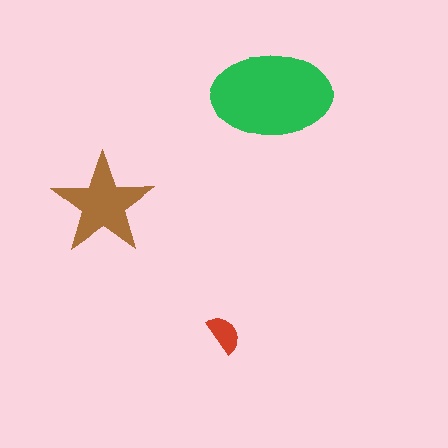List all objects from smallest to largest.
The red semicircle, the brown star, the green ellipse.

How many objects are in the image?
There are 3 objects in the image.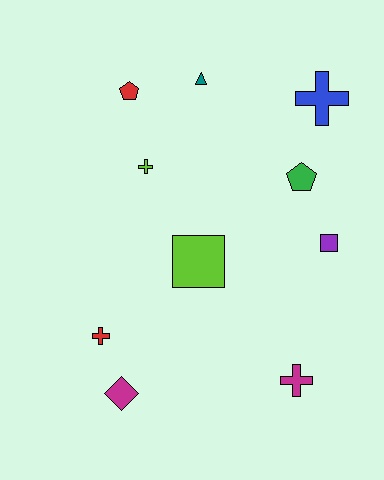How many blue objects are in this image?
There is 1 blue object.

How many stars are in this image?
There are no stars.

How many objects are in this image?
There are 10 objects.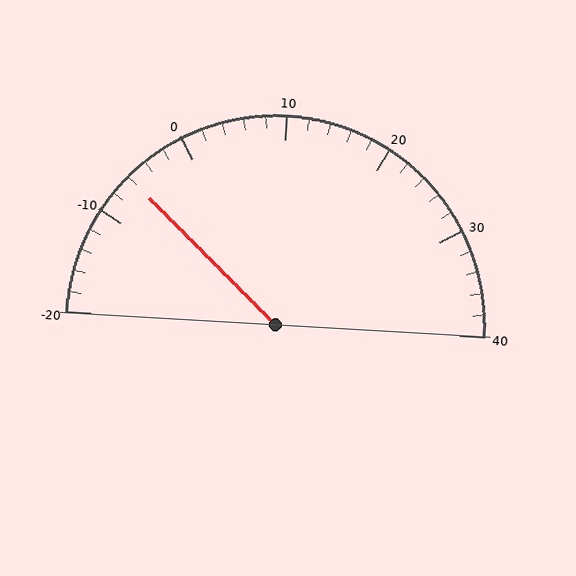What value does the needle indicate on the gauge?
The needle indicates approximately -6.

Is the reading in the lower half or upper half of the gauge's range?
The reading is in the lower half of the range (-20 to 40).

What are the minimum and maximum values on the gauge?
The gauge ranges from -20 to 40.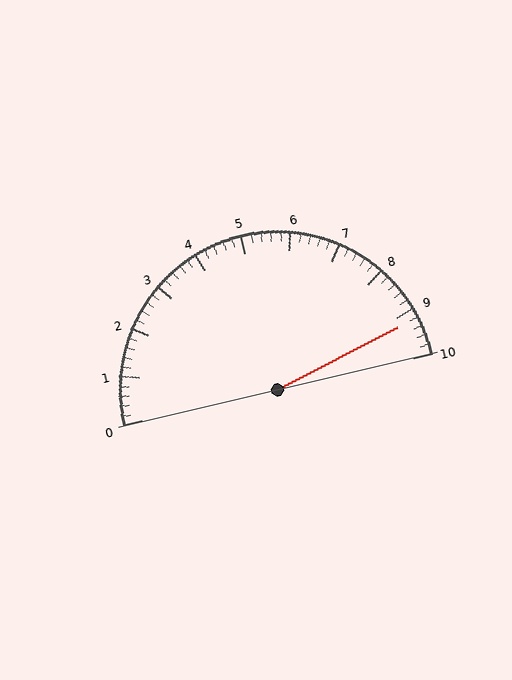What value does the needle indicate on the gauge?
The needle indicates approximately 9.2.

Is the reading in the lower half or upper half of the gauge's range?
The reading is in the upper half of the range (0 to 10).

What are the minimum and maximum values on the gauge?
The gauge ranges from 0 to 10.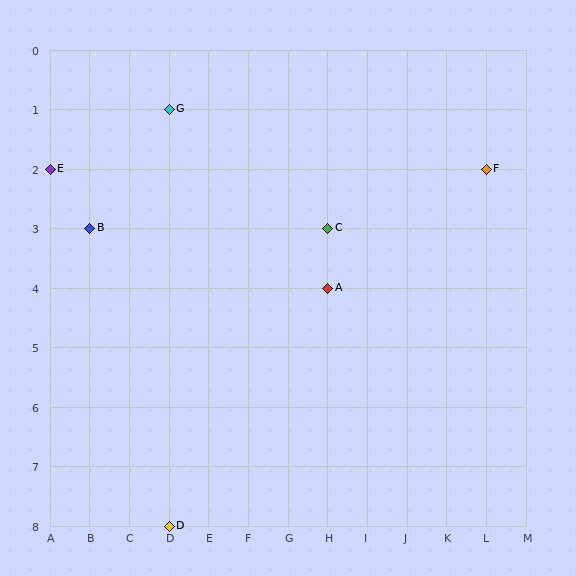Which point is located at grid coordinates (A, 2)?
Point E is at (A, 2).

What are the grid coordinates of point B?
Point B is at grid coordinates (B, 3).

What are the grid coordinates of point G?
Point G is at grid coordinates (D, 1).